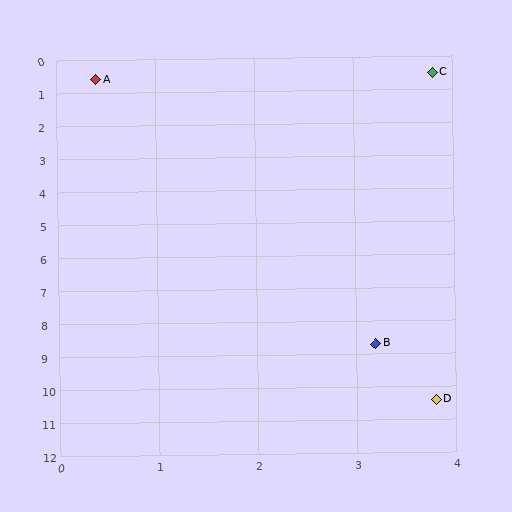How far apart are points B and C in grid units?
Points B and C are about 8.2 grid units apart.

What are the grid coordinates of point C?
Point C is at approximately (3.8, 0.5).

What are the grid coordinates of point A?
Point A is at approximately (0.4, 0.6).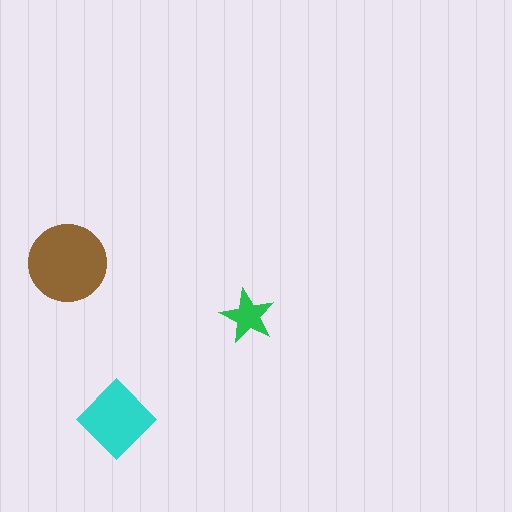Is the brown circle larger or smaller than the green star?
Larger.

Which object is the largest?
The brown circle.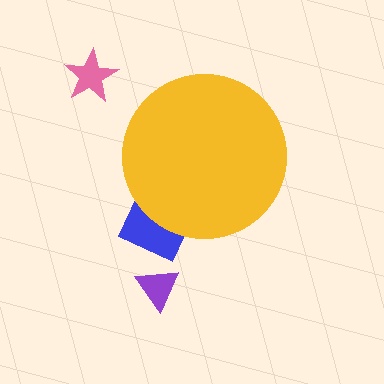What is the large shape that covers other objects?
A yellow circle.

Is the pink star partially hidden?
No, the pink star is fully visible.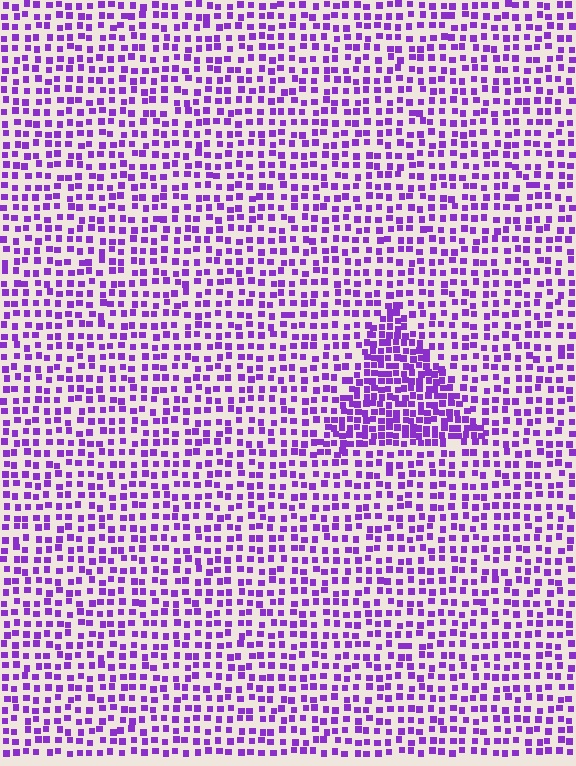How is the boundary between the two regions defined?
The boundary is defined by a change in element density (approximately 1.9x ratio). All elements are the same color, size, and shape.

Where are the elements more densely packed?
The elements are more densely packed inside the triangle boundary.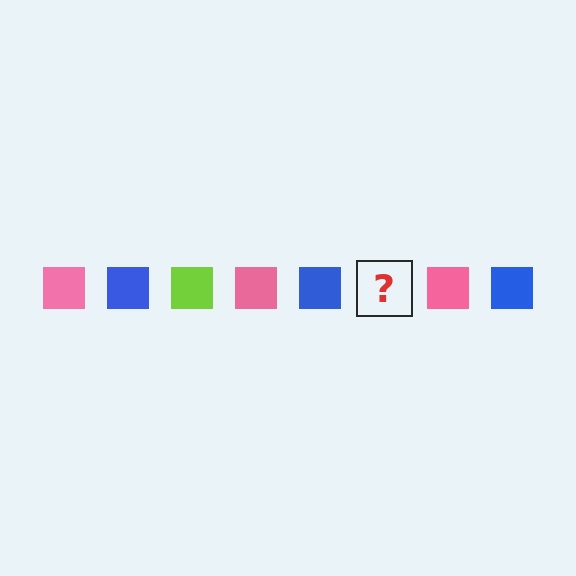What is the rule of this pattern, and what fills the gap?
The rule is that the pattern cycles through pink, blue, lime squares. The gap should be filled with a lime square.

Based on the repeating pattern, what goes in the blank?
The blank should be a lime square.